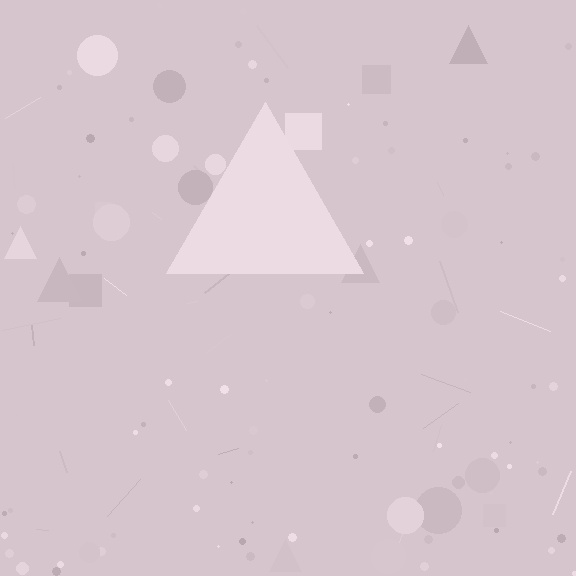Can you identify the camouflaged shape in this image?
The camouflaged shape is a triangle.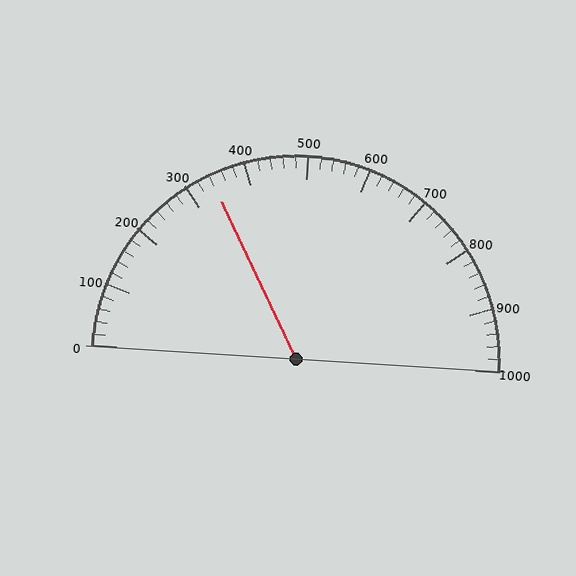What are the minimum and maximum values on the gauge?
The gauge ranges from 0 to 1000.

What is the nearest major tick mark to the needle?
The nearest major tick mark is 300.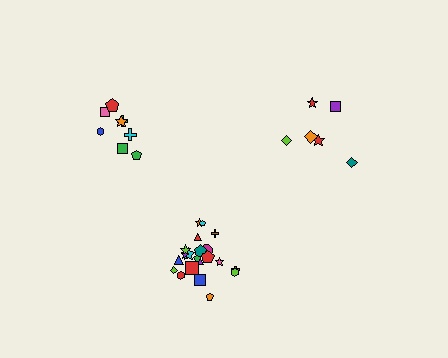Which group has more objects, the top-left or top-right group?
The top-left group.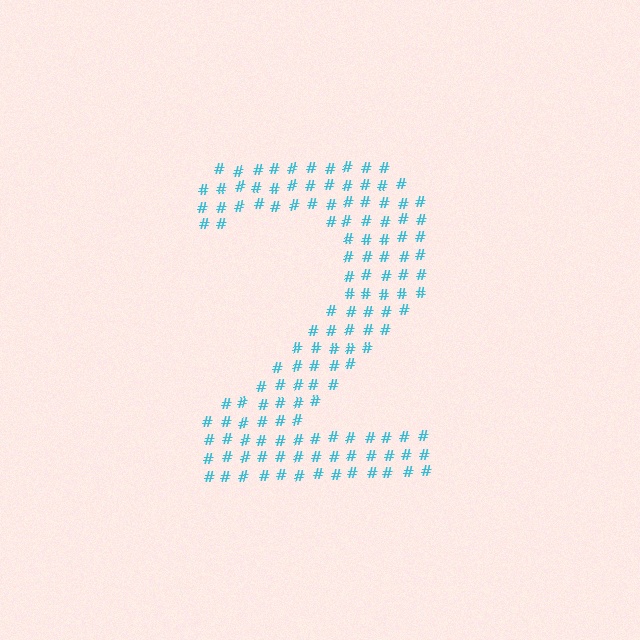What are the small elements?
The small elements are hash symbols.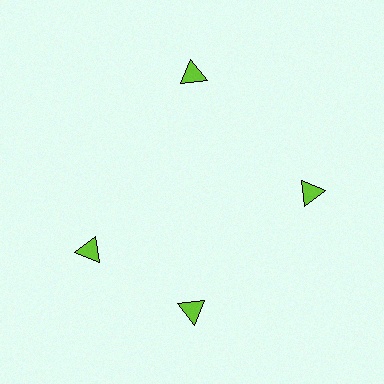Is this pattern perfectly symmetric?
No. The 4 lime triangles are arranged in a ring, but one element near the 9 o'clock position is rotated out of alignment along the ring, breaking the 4-fold rotational symmetry.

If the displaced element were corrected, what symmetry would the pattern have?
It would have 4-fold rotational symmetry — the pattern would map onto itself every 90 degrees.